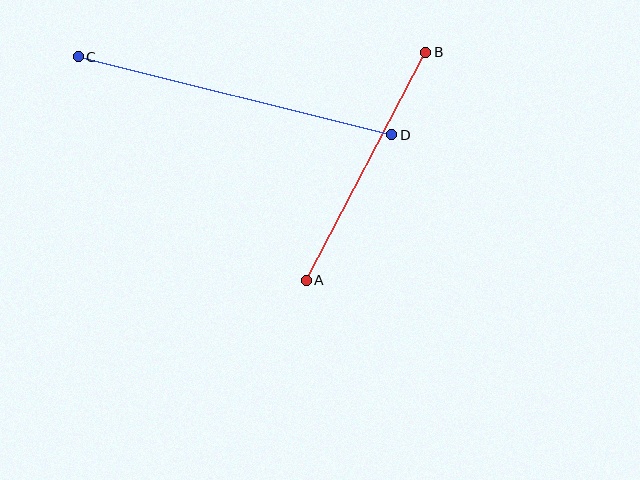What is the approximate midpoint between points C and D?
The midpoint is at approximately (235, 96) pixels.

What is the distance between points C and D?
The distance is approximately 323 pixels.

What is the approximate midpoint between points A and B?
The midpoint is at approximately (366, 166) pixels.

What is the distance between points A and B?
The distance is approximately 257 pixels.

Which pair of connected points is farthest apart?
Points C and D are farthest apart.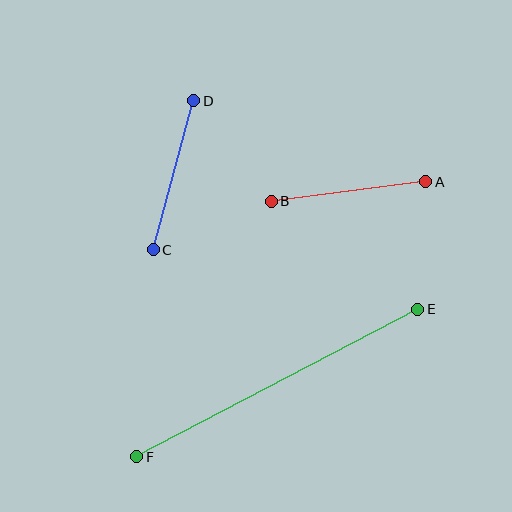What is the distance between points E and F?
The distance is approximately 317 pixels.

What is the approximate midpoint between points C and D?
The midpoint is at approximately (174, 175) pixels.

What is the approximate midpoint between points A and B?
The midpoint is at approximately (348, 192) pixels.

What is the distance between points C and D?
The distance is approximately 155 pixels.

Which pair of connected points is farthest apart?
Points E and F are farthest apart.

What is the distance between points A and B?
The distance is approximately 156 pixels.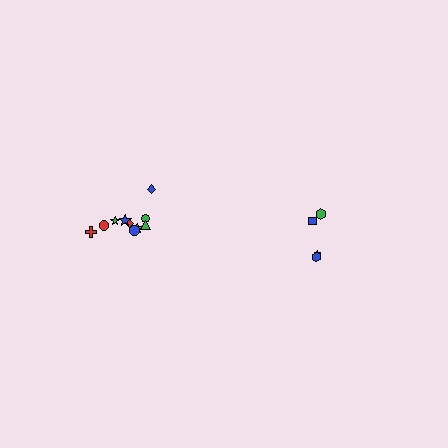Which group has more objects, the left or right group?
The left group.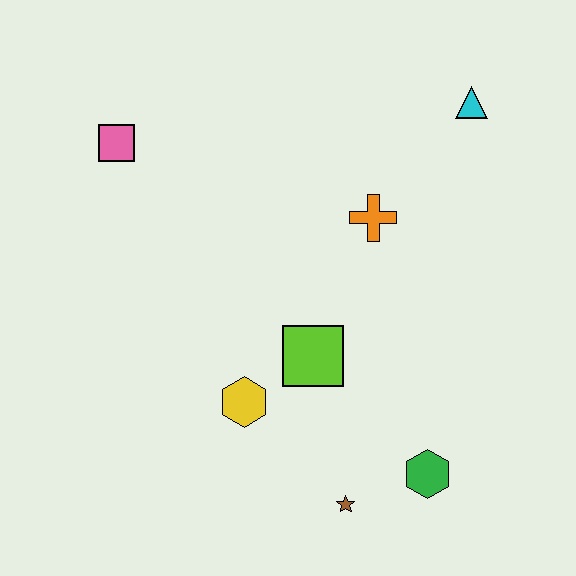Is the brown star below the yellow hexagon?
Yes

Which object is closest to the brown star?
The green hexagon is closest to the brown star.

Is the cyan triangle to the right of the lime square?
Yes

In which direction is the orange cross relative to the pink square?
The orange cross is to the right of the pink square.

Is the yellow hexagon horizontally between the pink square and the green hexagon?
Yes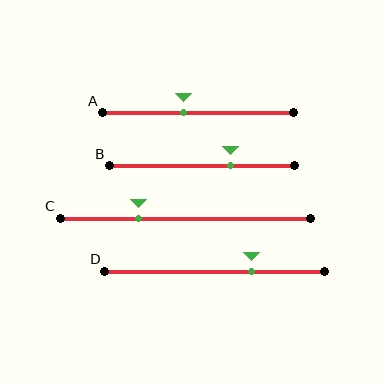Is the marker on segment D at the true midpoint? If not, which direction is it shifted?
No, the marker on segment D is shifted to the right by about 17% of the segment length.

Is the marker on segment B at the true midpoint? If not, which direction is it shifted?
No, the marker on segment B is shifted to the right by about 15% of the segment length.